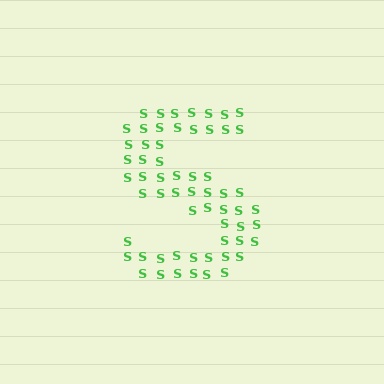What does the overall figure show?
The overall figure shows the letter S.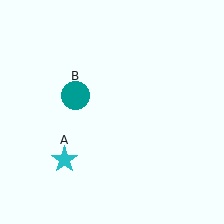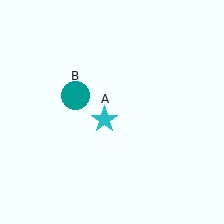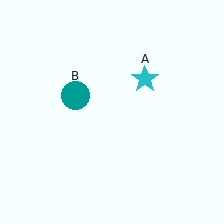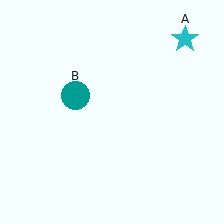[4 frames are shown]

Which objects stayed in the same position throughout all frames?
Teal circle (object B) remained stationary.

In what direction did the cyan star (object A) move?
The cyan star (object A) moved up and to the right.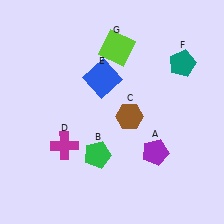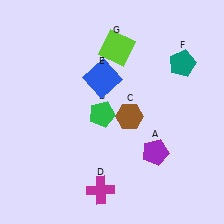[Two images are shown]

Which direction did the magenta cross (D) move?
The magenta cross (D) moved down.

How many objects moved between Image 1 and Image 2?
2 objects moved between the two images.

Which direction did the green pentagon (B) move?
The green pentagon (B) moved up.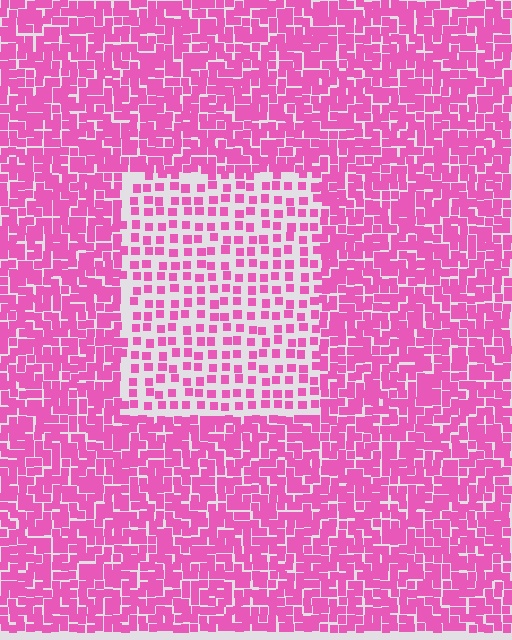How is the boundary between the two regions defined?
The boundary is defined by a change in element density (approximately 2.2x ratio). All elements are the same color, size, and shape.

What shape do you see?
I see a rectangle.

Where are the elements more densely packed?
The elements are more densely packed outside the rectangle boundary.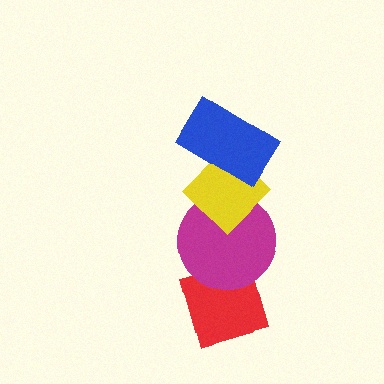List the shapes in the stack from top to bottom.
From top to bottom: the blue rectangle, the yellow diamond, the magenta circle, the red diamond.